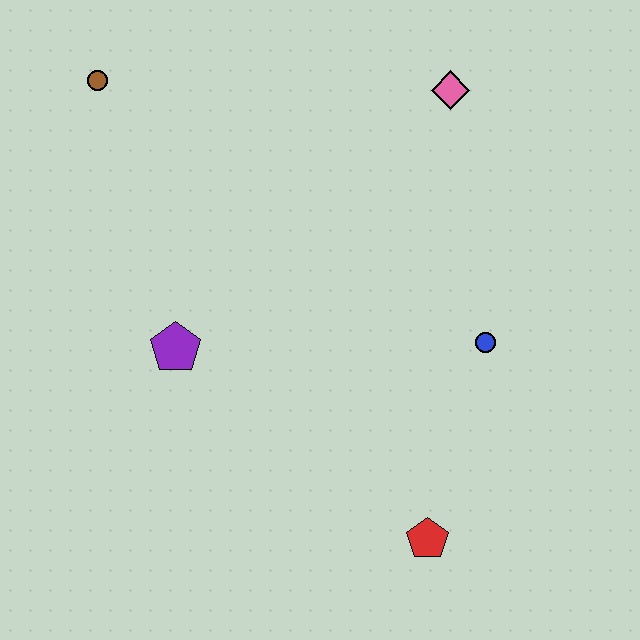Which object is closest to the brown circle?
The purple pentagon is closest to the brown circle.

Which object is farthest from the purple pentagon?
The pink diamond is farthest from the purple pentagon.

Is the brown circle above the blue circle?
Yes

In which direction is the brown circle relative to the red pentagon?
The brown circle is above the red pentagon.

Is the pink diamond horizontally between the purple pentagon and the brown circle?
No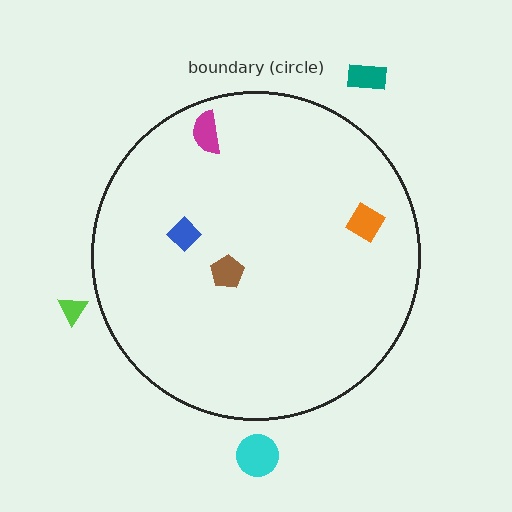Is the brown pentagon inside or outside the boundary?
Inside.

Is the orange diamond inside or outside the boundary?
Inside.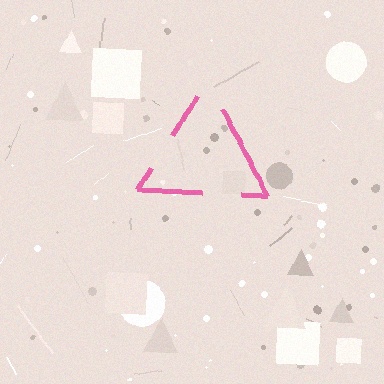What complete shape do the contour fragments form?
The contour fragments form a triangle.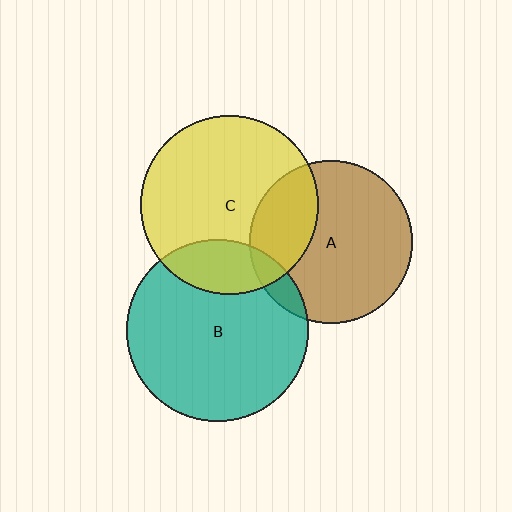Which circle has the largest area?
Circle B (teal).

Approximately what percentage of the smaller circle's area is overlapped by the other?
Approximately 30%.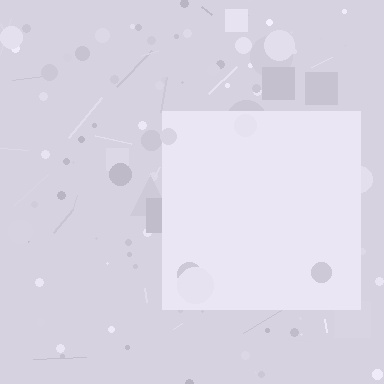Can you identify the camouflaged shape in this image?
The camouflaged shape is a square.